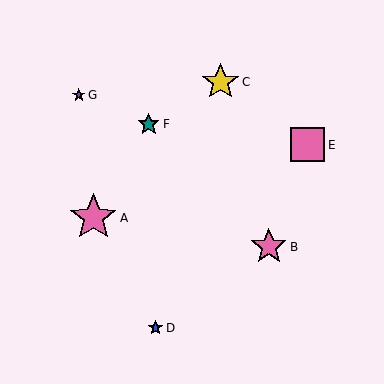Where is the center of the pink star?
The center of the pink star is at (93, 218).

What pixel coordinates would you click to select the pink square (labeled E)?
Click at (307, 145) to select the pink square E.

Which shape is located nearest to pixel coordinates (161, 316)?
The blue star (labeled D) at (155, 328) is nearest to that location.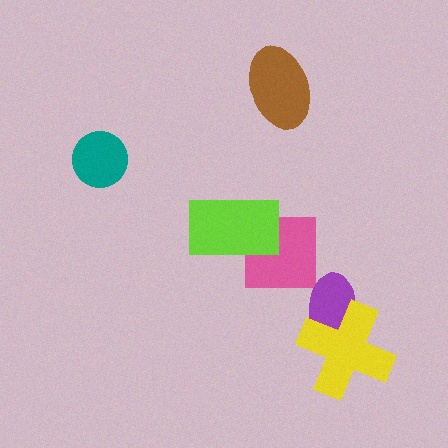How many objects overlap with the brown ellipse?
0 objects overlap with the brown ellipse.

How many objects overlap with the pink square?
1 object overlaps with the pink square.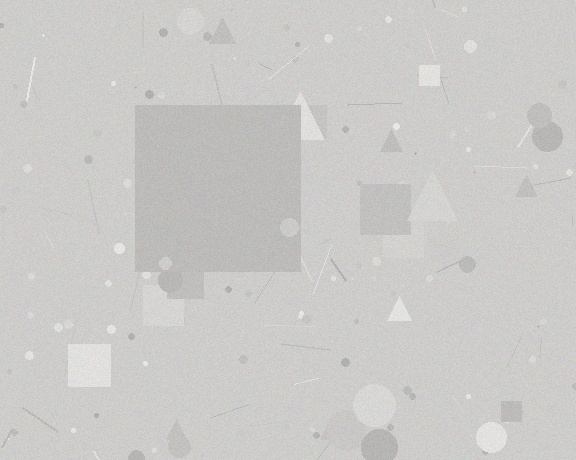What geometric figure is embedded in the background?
A square is embedded in the background.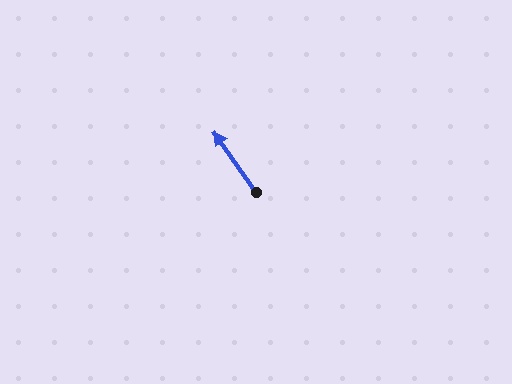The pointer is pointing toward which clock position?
Roughly 11 o'clock.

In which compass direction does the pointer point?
Northwest.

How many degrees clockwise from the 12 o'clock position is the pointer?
Approximately 325 degrees.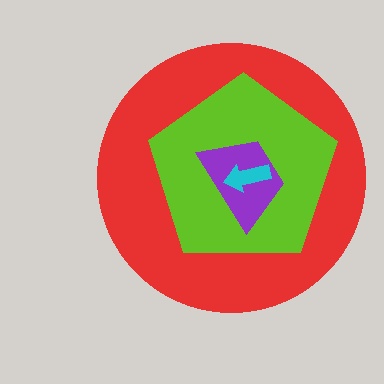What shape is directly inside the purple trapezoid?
The cyan arrow.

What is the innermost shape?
The cyan arrow.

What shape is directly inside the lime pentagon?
The purple trapezoid.